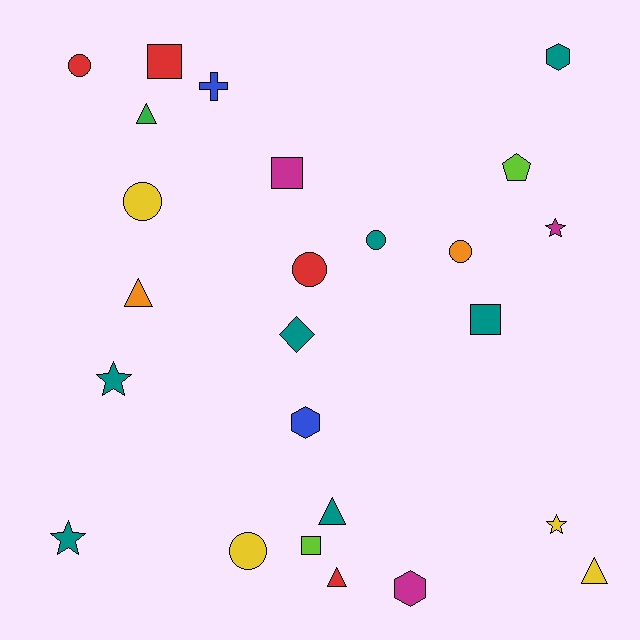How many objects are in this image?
There are 25 objects.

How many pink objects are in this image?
There are no pink objects.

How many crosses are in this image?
There is 1 cross.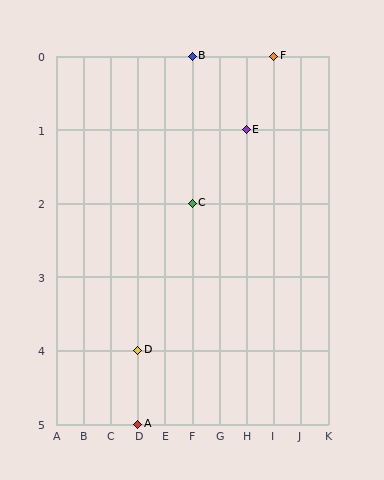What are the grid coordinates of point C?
Point C is at grid coordinates (F, 2).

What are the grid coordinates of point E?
Point E is at grid coordinates (H, 1).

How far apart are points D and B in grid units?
Points D and B are 2 columns and 4 rows apart (about 4.5 grid units diagonally).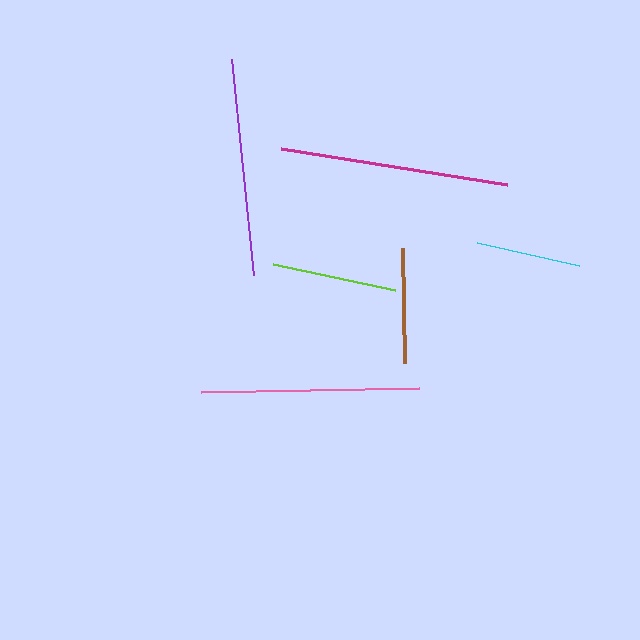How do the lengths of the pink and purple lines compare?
The pink and purple lines are approximately the same length.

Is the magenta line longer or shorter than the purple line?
The magenta line is longer than the purple line.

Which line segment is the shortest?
The cyan line is the shortest at approximately 105 pixels.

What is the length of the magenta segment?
The magenta segment is approximately 228 pixels long.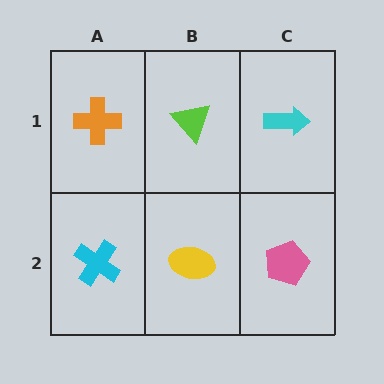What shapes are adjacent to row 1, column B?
A yellow ellipse (row 2, column B), an orange cross (row 1, column A), a cyan arrow (row 1, column C).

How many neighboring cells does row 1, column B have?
3.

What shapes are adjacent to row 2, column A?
An orange cross (row 1, column A), a yellow ellipse (row 2, column B).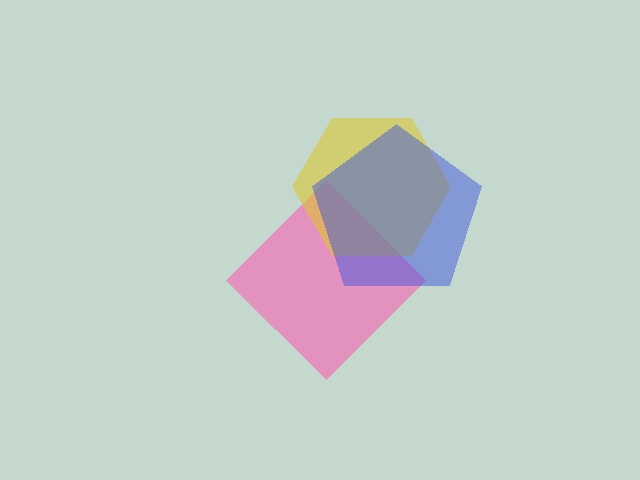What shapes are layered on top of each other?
The layered shapes are: a pink diamond, a yellow hexagon, a blue pentagon.